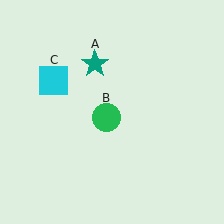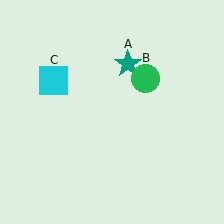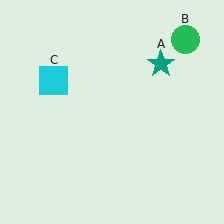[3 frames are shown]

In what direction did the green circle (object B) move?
The green circle (object B) moved up and to the right.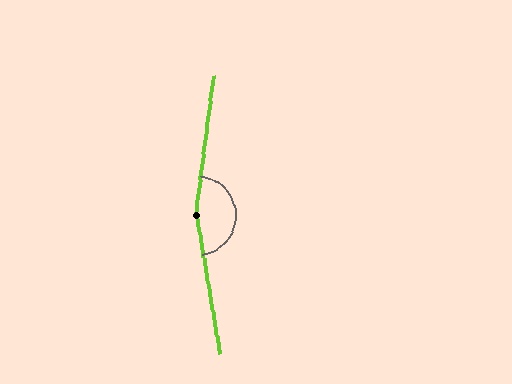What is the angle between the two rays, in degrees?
Approximately 163 degrees.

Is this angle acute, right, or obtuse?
It is obtuse.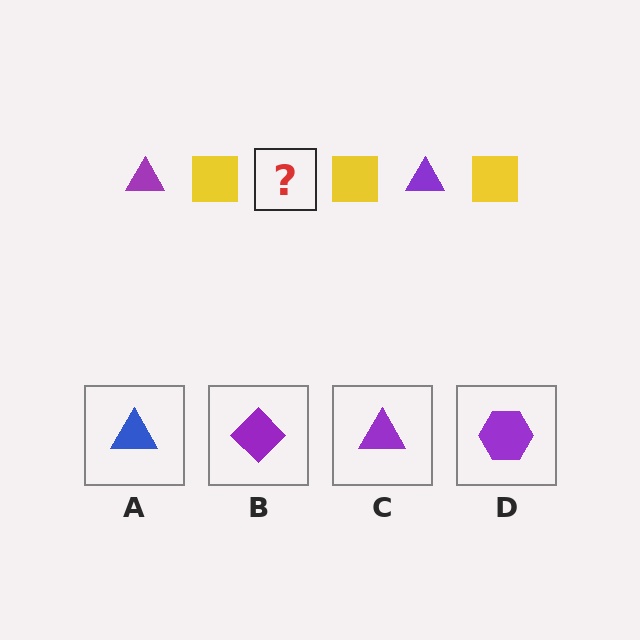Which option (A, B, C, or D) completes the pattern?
C.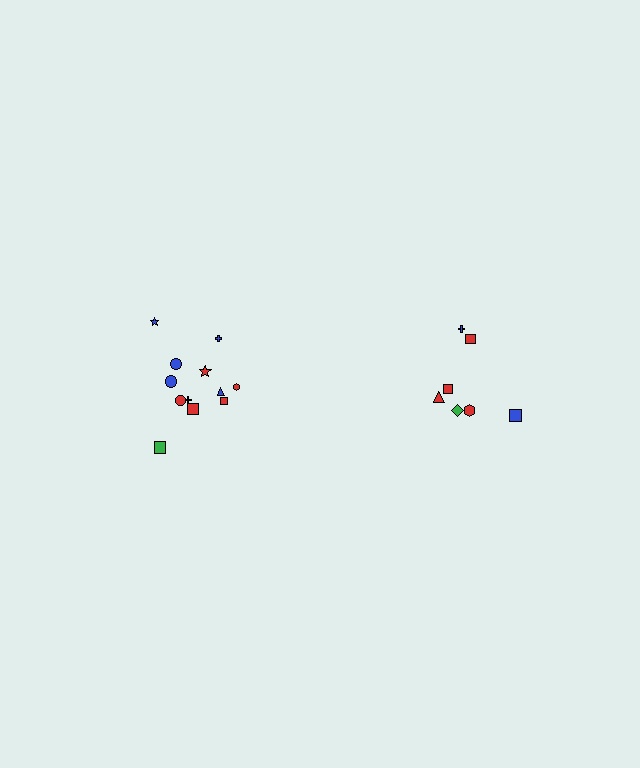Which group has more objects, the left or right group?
The left group.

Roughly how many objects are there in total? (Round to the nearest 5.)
Roughly 20 objects in total.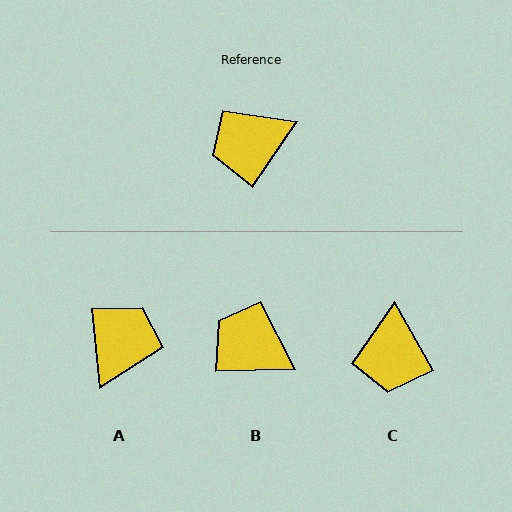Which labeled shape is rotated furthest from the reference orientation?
A, about 139 degrees away.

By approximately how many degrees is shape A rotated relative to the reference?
Approximately 139 degrees clockwise.